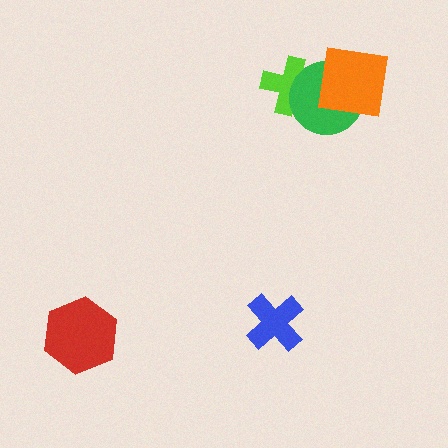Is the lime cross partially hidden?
Yes, it is partially covered by another shape.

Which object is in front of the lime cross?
The green circle is in front of the lime cross.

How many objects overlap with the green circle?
2 objects overlap with the green circle.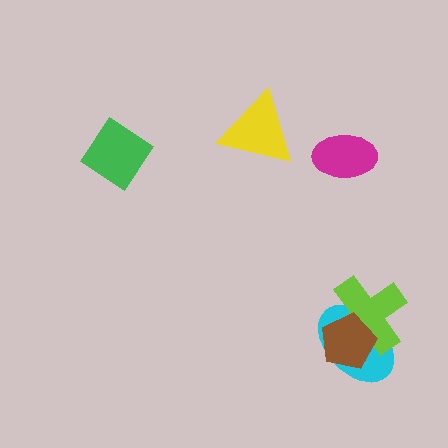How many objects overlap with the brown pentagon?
2 objects overlap with the brown pentagon.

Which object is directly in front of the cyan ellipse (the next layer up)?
The lime cross is directly in front of the cyan ellipse.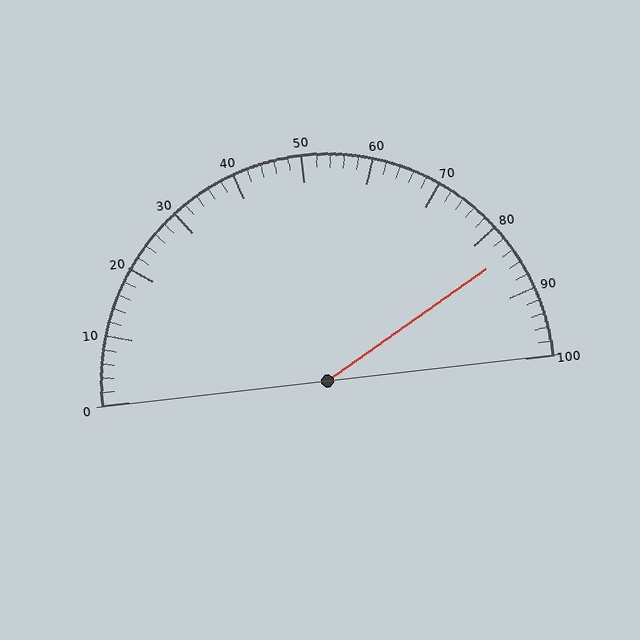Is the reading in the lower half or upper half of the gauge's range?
The reading is in the upper half of the range (0 to 100).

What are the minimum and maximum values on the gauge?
The gauge ranges from 0 to 100.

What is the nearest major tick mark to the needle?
The nearest major tick mark is 80.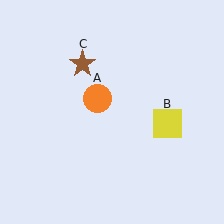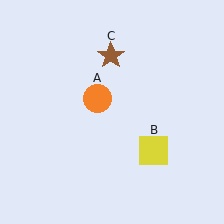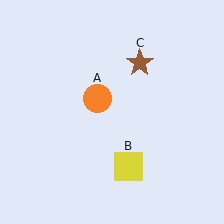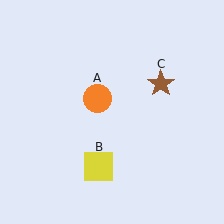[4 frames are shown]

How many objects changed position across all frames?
2 objects changed position: yellow square (object B), brown star (object C).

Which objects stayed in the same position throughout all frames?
Orange circle (object A) remained stationary.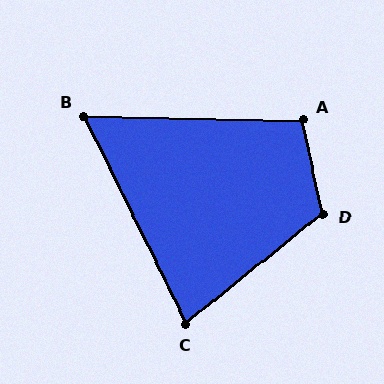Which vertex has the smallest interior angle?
B, at approximately 63 degrees.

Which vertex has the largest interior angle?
D, at approximately 117 degrees.